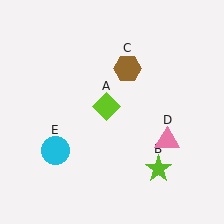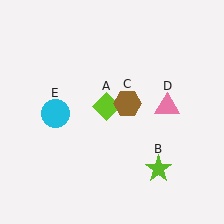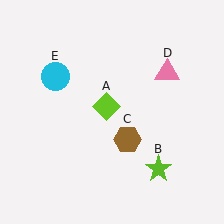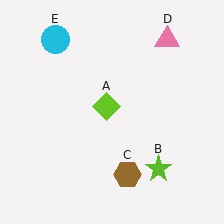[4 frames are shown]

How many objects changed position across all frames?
3 objects changed position: brown hexagon (object C), pink triangle (object D), cyan circle (object E).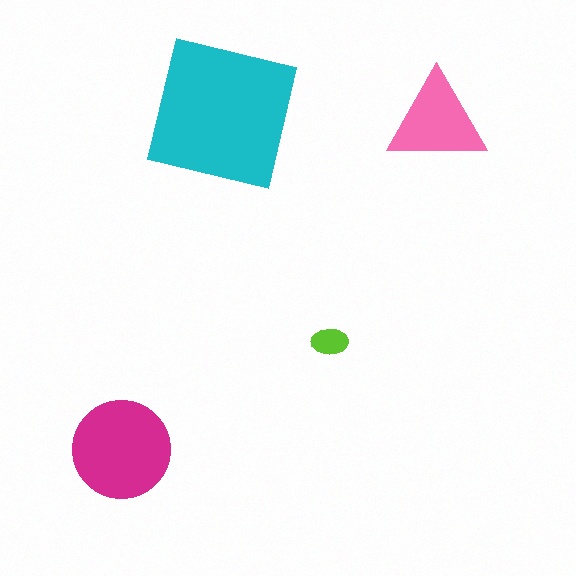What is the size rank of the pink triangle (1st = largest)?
3rd.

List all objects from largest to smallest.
The cyan square, the magenta circle, the pink triangle, the lime ellipse.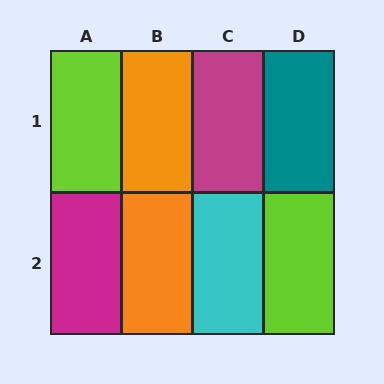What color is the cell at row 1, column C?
Magenta.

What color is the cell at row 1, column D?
Teal.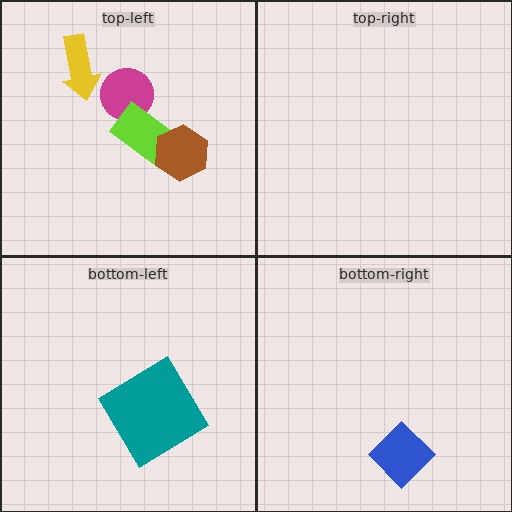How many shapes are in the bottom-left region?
1.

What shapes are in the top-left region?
The yellow arrow, the magenta circle, the lime rectangle, the brown hexagon.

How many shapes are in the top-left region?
4.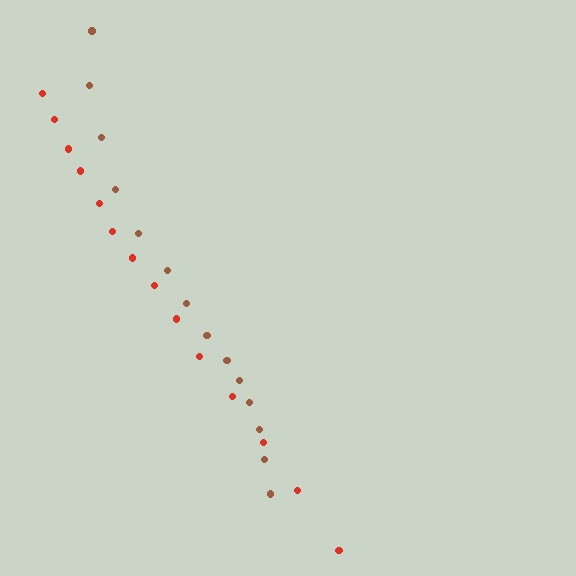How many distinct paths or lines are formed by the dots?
There are 2 distinct paths.